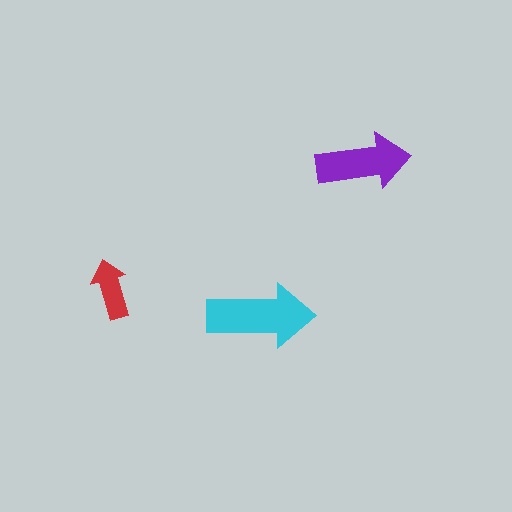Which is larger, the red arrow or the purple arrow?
The purple one.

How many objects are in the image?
There are 3 objects in the image.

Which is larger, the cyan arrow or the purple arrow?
The cyan one.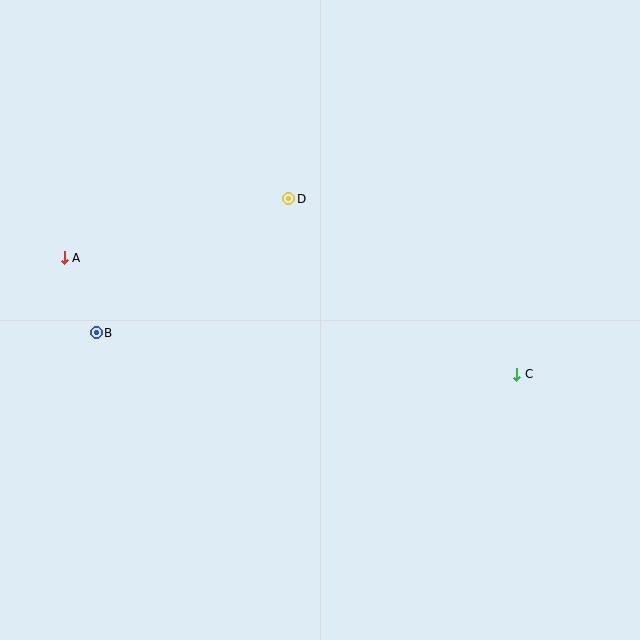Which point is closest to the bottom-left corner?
Point B is closest to the bottom-left corner.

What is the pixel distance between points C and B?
The distance between C and B is 423 pixels.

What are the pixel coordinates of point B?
Point B is at (96, 333).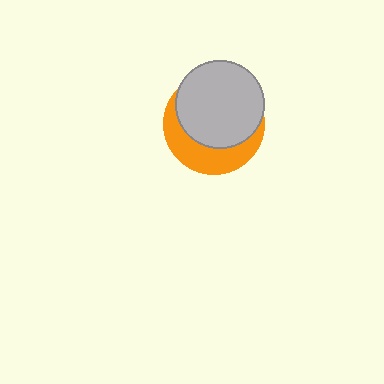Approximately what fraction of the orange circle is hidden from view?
Roughly 64% of the orange circle is hidden behind the light gray circle.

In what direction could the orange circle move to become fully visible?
The orange circle could move toward the lower-left. That would shift it out from behind the light gray circle entirely.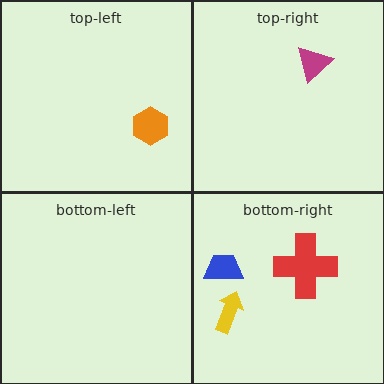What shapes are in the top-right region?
The magenta triangle.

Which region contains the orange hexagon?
The top-left region.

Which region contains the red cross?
The bottom-right region.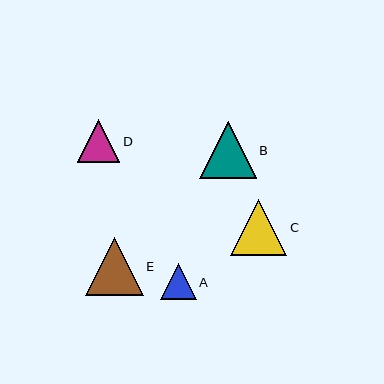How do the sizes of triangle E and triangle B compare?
Triangle E and triangle B are approximately the same size.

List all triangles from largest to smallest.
From largest to smallest: E, B, C, D, A.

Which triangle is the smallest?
Triangle A is the smallest with a size of approximately 36 pixels.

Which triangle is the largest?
Triangle E is the largest with a size of approximately 58 pixels.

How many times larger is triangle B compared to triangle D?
Triangle B is approximately 1.3 times the size of triangle D.